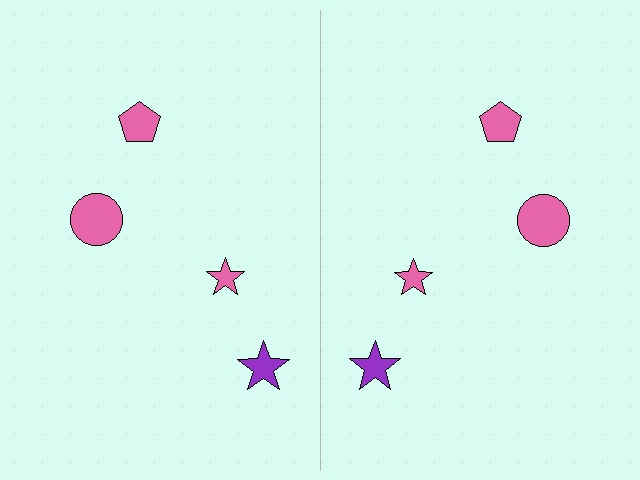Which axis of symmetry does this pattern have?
The pattern has a vertical axis of symmetry running through the center of the image.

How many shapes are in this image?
There are 8 shapes in this image.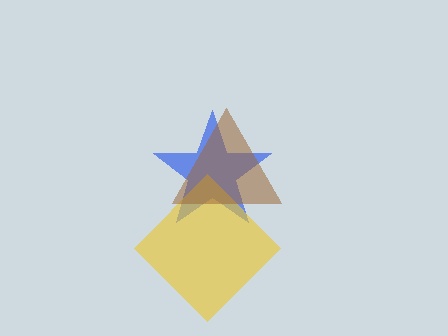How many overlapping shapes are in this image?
There are 3 overlapping shapes in the image.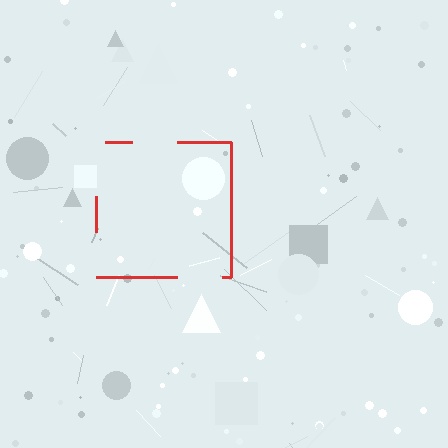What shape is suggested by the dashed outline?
The dashed outline suggests a square.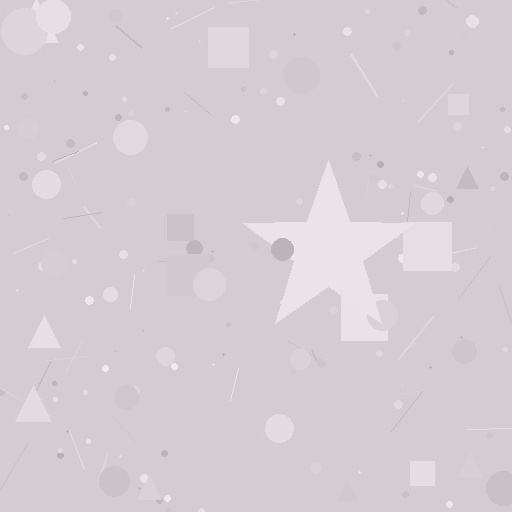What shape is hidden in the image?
A star is hidden in the image.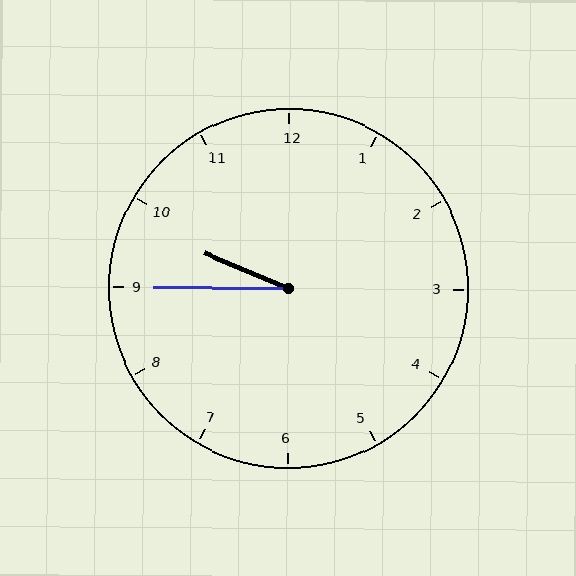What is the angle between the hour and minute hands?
Approximately 22 degrees.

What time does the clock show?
9:45.